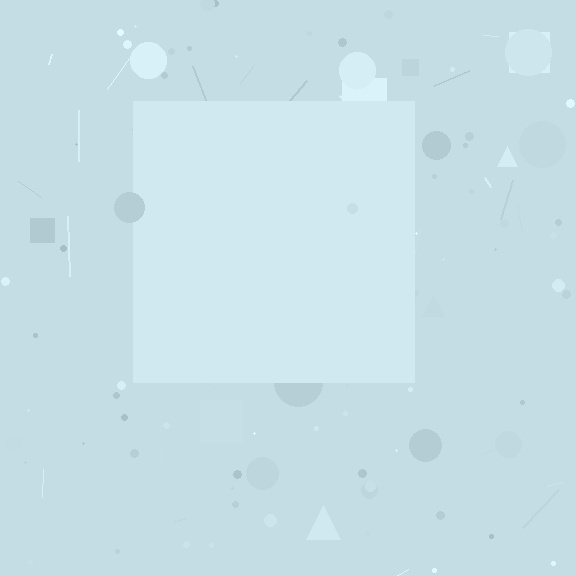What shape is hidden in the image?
A square is hidden in the image.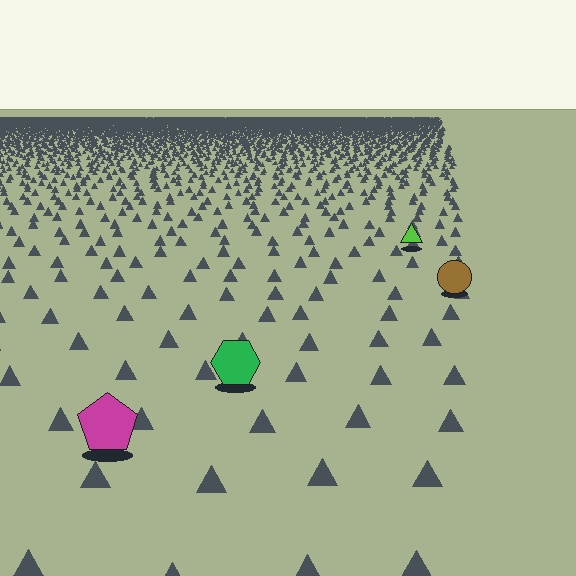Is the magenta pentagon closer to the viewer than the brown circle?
Yes. The magenta pentagon is closer — you can tell from the texture gradient: the ground texture is coarser near it.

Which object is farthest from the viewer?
The lime triangle is farthest from the viewer. It appears smaller and the ground texture around it is denser.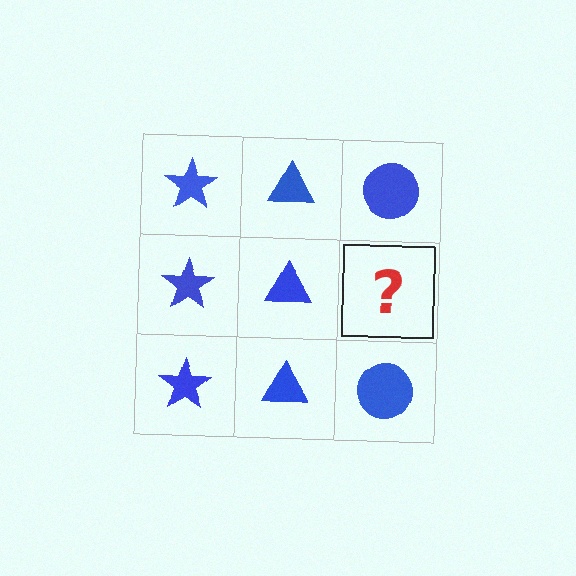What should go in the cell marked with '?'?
The missing cell should contain a blue circle.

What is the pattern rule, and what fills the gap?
The rule is that each column has a consistent shape. The gap should be filled with a blue circle.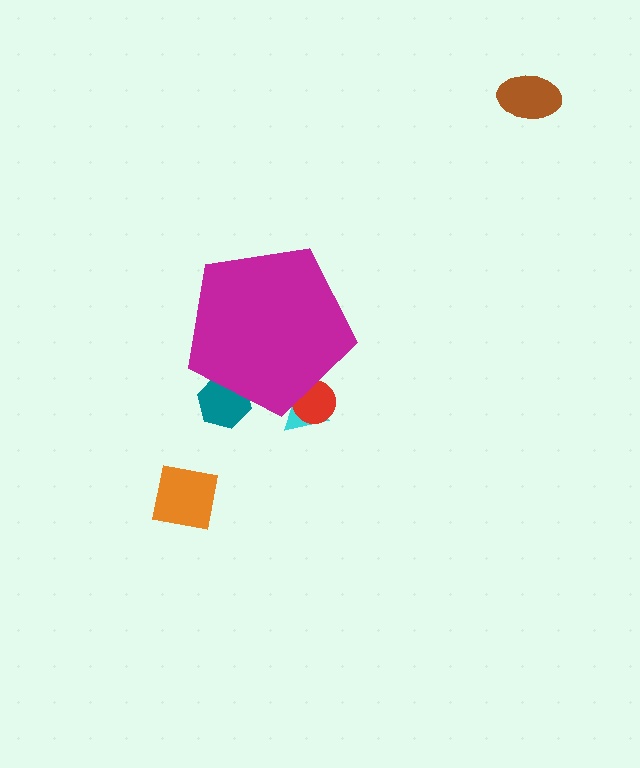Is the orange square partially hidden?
No, the orange square is fully visible.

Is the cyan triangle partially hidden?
Yes, the cyan triangle is partially hidden behind the magenta pentagon.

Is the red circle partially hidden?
Yes, the red circle is partially hidden behind the magenta pentagon.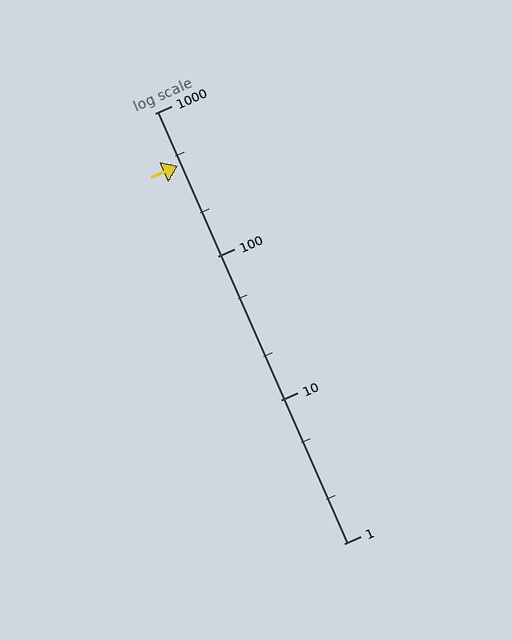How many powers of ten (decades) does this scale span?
The scale spans 3 decades, from 1 to 1000.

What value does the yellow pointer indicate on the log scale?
The pointer indicates approximately 430.